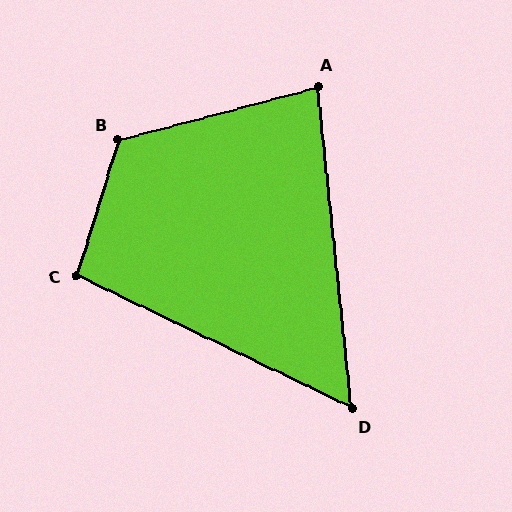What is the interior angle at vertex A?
Approximately 81 degrees (acute).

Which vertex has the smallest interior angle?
D, at approximately 58 degrees.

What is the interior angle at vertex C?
Approximately 99 degrees (obtuse).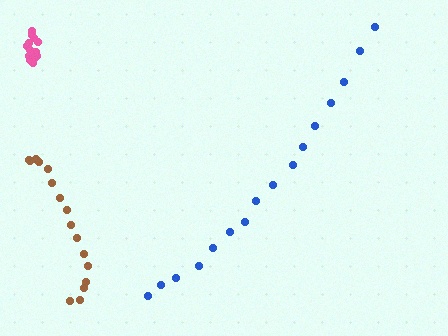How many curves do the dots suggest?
There are 3 distinct paths.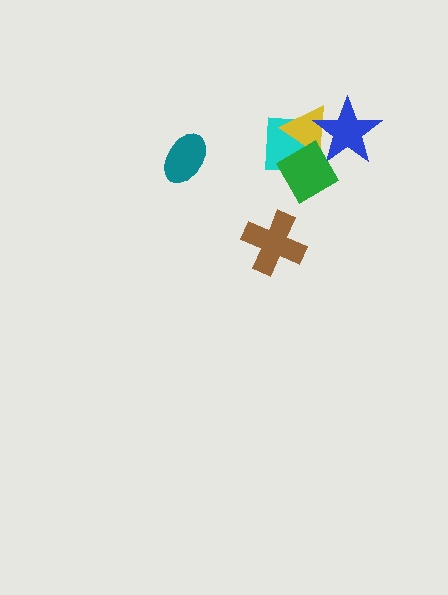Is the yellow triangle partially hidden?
Yes, it is partially covered by another shape.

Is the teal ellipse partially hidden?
No, no other shape covers it.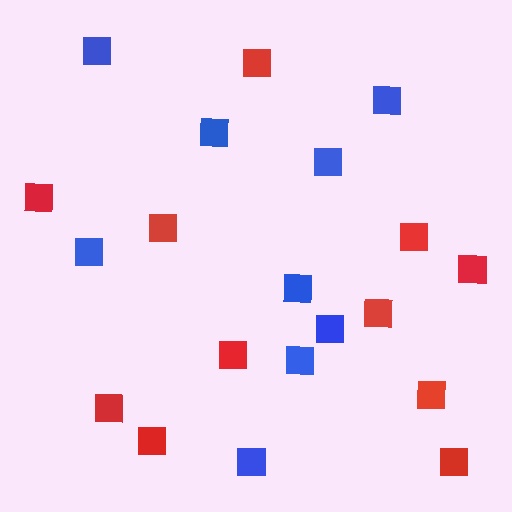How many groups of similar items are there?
There are 2 groups: one group of blue squares (9) and one group of red squares (11).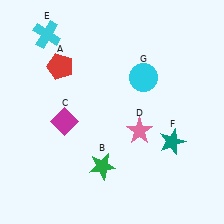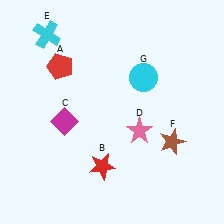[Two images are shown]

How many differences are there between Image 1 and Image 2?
There are 2 differences between the two images.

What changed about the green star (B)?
In Image 1, B is green. In Image 2, it changed to red.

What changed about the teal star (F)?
In Image 1, F is teal. In Image 2, it changed to brown.